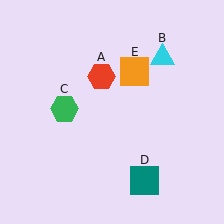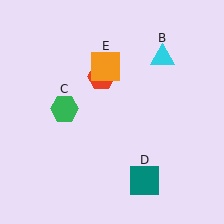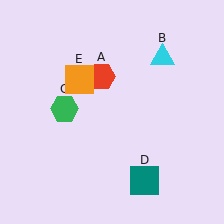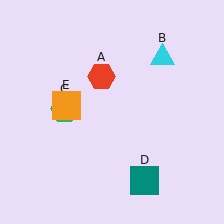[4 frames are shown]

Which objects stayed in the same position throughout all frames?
Red hexagon (object A) and cyan triangle (object B) and green hexagon (object C) and teal square (object D) remained stationary.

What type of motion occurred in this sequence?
The orange square (object E) rotated counterclockwise around the center of the scene.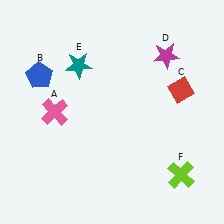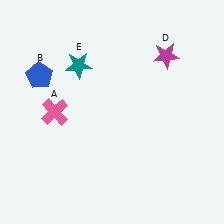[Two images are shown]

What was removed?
The red diamond (C), the lime cross (F) were removed in Image 2.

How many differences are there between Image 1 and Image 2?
There are 2 differences between the two images.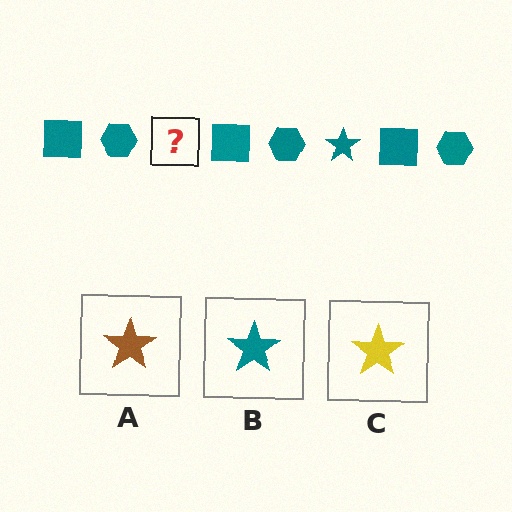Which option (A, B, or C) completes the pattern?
B.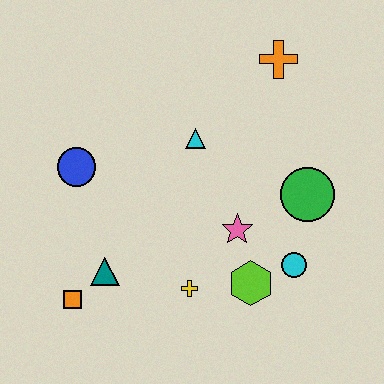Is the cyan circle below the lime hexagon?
No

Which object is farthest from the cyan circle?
The blue circle is farthest from the cyan circle.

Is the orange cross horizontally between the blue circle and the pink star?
No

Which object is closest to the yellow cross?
The lime hexagon is closest to the yellow cross.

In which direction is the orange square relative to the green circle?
The orange square is to the left of the green circle.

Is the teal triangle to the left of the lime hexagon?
Yes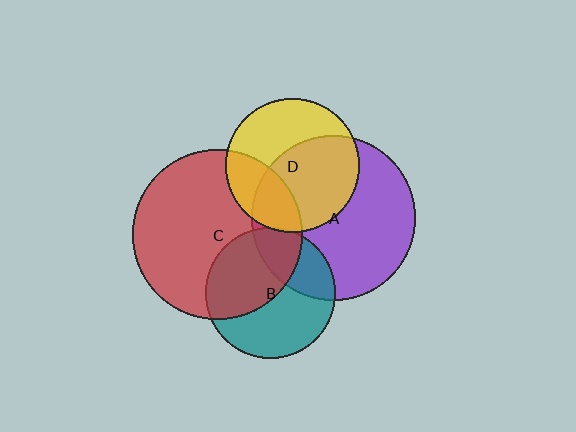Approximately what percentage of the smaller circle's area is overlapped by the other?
Approximately 5%.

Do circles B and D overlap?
Yes.